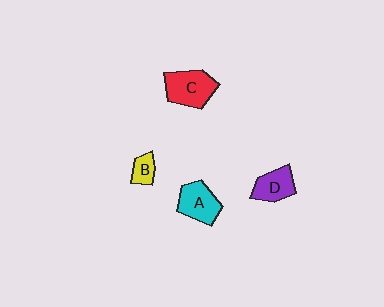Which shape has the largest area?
Shape C (red).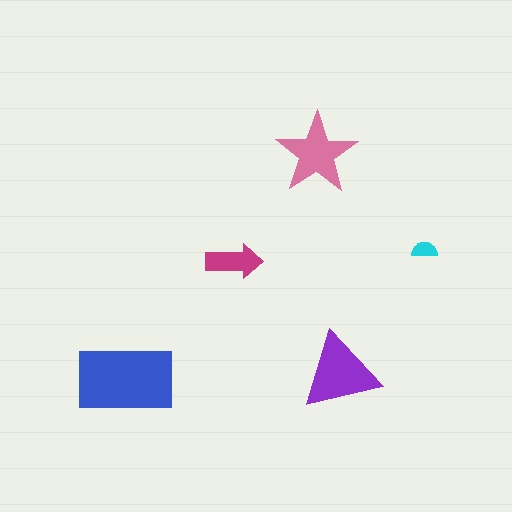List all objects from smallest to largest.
The cyan semicircle, the magenta arrow, the pink star, the purple triangle, the blue rectangle.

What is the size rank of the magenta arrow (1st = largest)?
4th.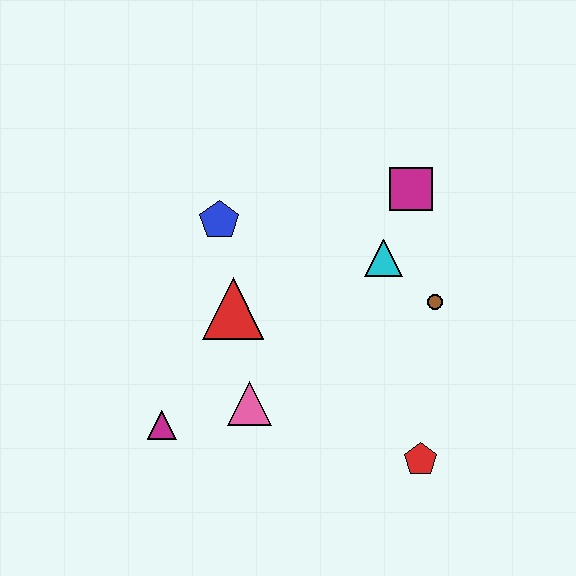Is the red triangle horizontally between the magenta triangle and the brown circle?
Yes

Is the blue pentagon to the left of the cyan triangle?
Yes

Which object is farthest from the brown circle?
The magenta triangle is farthest from the brown circle.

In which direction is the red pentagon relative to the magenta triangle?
The red pentagon is to the right of the magenta triangle.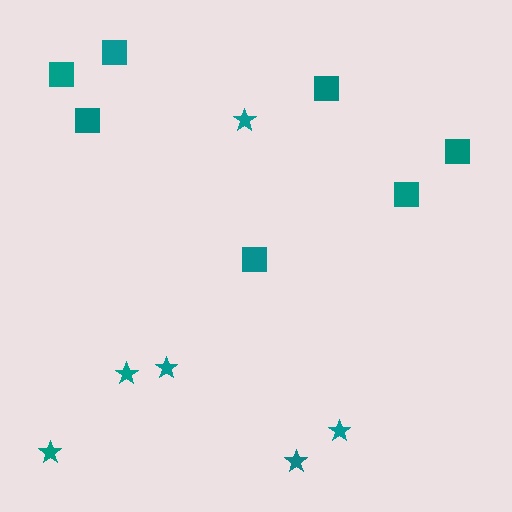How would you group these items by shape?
There are 2 groups: one group of squares (7) and one group of stars (6).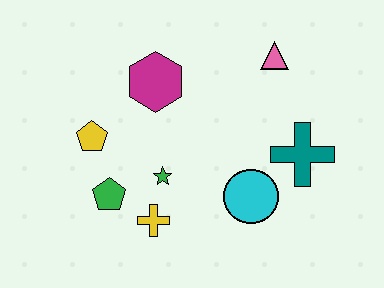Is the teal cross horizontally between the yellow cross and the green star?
No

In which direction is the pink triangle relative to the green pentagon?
The pink triangle is to the right of the green pentagon.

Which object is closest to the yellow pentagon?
The green pentagon is closest to the yellow pentagon.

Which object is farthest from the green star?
The pink triangle is farthest from the green star.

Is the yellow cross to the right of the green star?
No